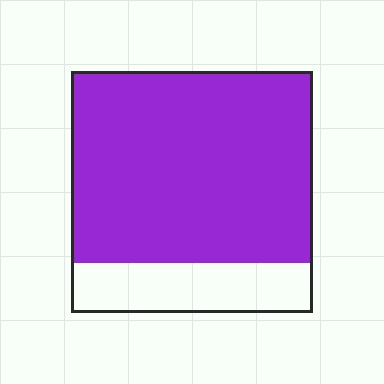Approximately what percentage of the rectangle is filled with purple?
Approximately 80%.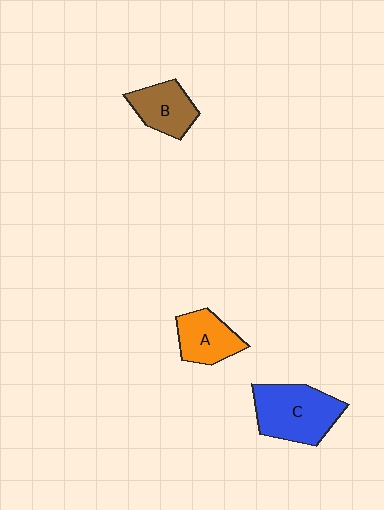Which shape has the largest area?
Shape C (blue).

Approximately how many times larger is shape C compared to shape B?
Approximately 1.6 times.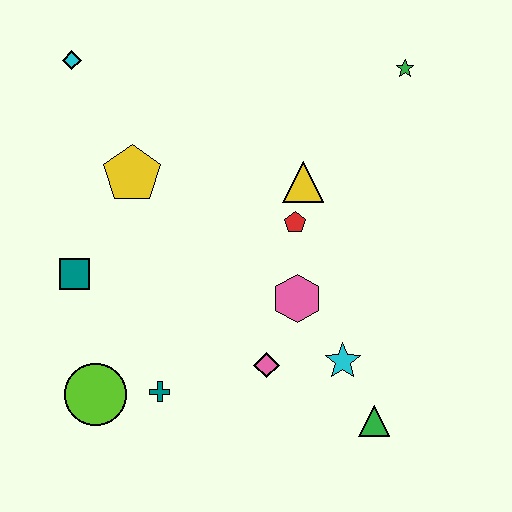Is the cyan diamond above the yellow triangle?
Yes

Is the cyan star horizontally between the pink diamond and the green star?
Yes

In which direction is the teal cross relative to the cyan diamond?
The teal cross is below the cyan diamond.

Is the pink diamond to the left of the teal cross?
No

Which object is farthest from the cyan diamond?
The green triangle is farthest from the cyan diamond.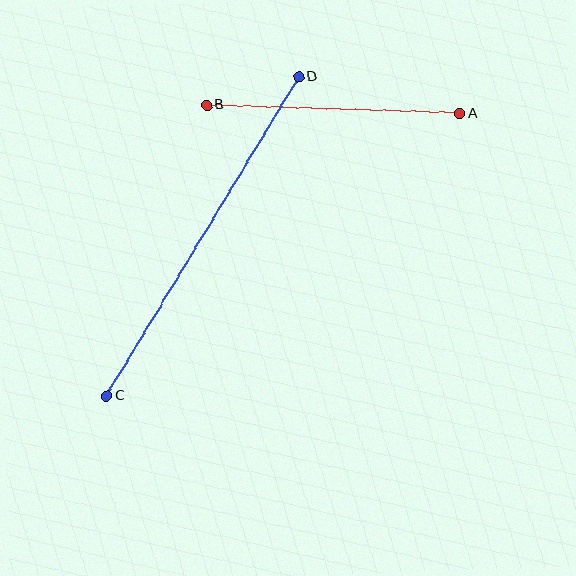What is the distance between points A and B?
The distance is approximately 253 pixels.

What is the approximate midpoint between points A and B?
The midpoint is at approximately (333, 109) pixels.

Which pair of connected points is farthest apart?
Points C and D are farthest apart.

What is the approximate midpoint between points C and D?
The midpoint is at approximately (203, 236) pixels.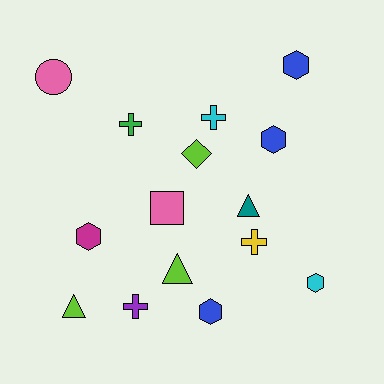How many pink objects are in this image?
There are 2 pink objects.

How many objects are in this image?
There are 15 objects.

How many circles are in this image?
There is 1 circle.